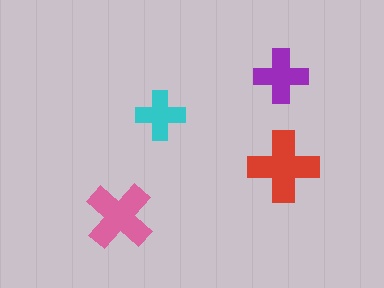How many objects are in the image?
There are 4 objects in the image.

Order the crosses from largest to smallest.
the red one, the pink one, the purple one, the cyan one.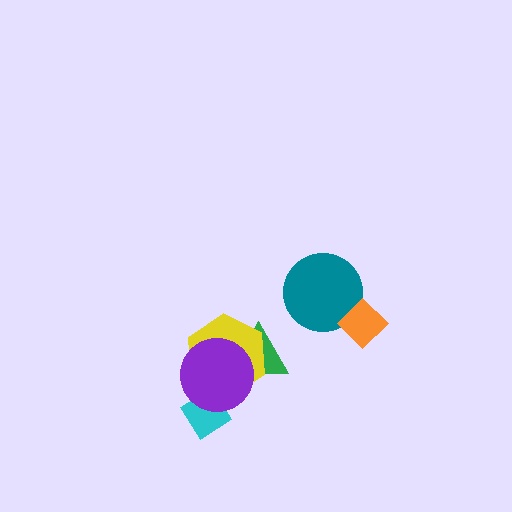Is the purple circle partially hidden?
No, no other shape covers it.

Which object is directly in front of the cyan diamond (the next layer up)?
The yellow hexagon is directly in front of the cyan diamond.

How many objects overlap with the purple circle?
3 objects overlap with the purple circle.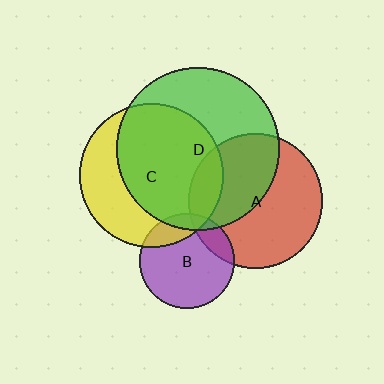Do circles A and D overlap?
Yes.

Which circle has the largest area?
Circle D (green).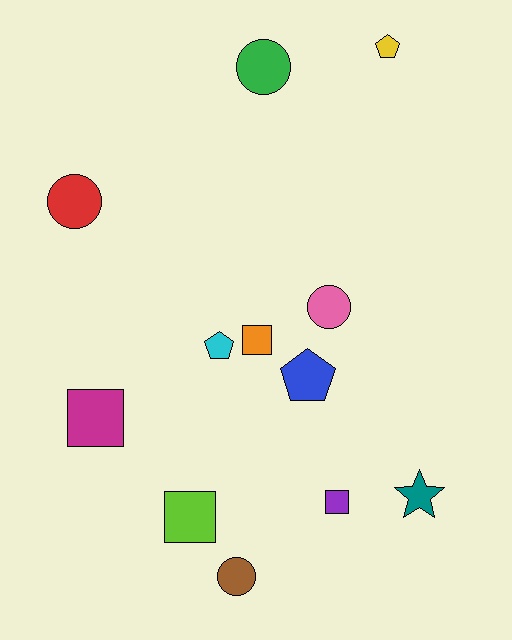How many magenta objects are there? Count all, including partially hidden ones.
There is 1 magenta object.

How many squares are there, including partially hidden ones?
There are 4 squares.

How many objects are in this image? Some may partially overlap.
There are 12 objects.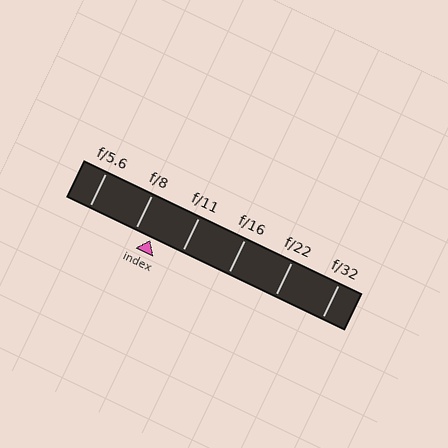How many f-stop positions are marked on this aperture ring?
There are 6 f-stop positions marked.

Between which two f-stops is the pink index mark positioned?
The index mark is between f/8 and f/11.